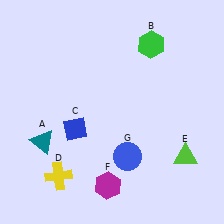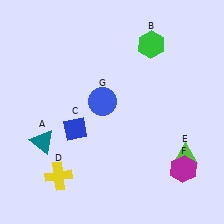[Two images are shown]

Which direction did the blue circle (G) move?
The blue circle (G) moved up.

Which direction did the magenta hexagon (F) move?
The magenta hexagon (F) moved right.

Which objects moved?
The objects that moved are: the magenta hexagon (F), the blue circle (G).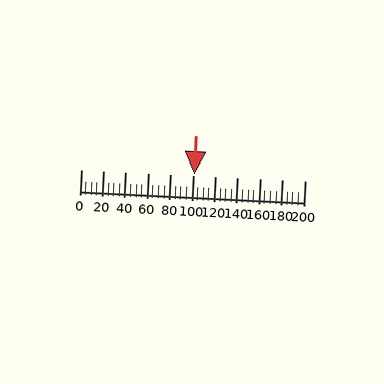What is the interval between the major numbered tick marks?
The major tick marks are spaced 20 units apart.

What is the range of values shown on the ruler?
The ruler shows values from 0 to 200.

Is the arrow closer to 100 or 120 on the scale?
The arrow is closer to 100.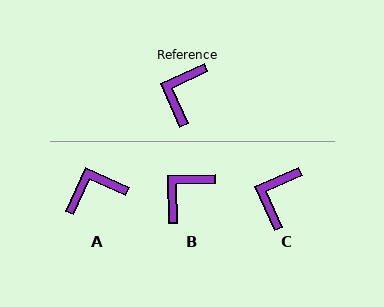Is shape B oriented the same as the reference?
No, it is off by about 24 degrees.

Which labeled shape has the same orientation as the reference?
C.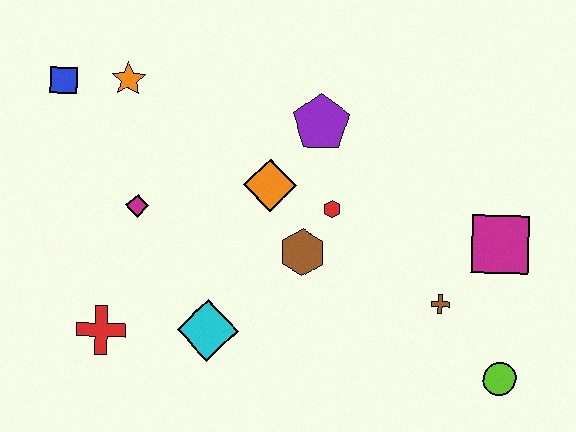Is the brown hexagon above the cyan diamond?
Yes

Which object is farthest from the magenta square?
The blue square is farthest from the magenta square.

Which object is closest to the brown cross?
The magenta square is closest to the brown cross.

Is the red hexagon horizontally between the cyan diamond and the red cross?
No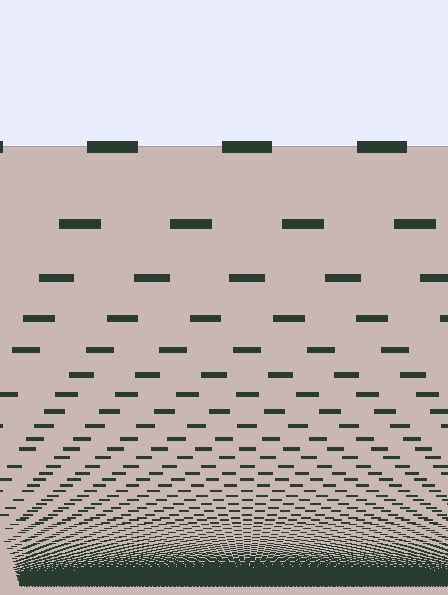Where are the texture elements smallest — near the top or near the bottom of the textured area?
Near the bottom.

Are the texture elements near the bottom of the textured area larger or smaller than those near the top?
Smaller. The gradient is inverted — elements near the bottom are smaller and denser.